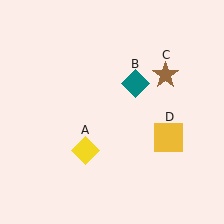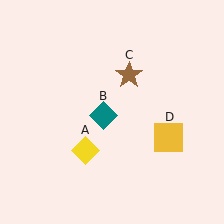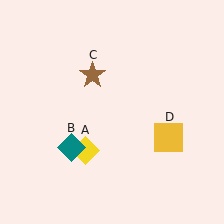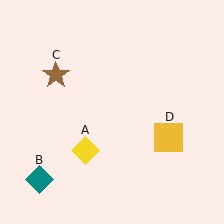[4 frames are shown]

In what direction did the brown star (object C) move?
The brown star (object C) moved left.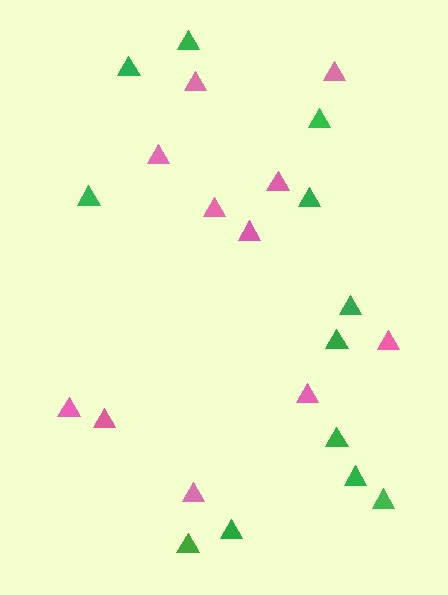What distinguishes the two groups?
There are 2 groups: one group of green triangles (12) and one group of pink triangles (11).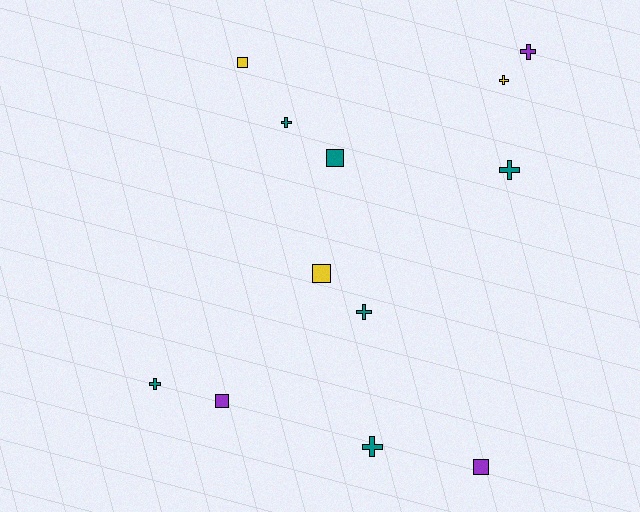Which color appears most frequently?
Teal, with 6 objects.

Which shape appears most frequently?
Cross, with 7 objects.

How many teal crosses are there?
There are 5 teal crosses.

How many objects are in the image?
There are 12 objects.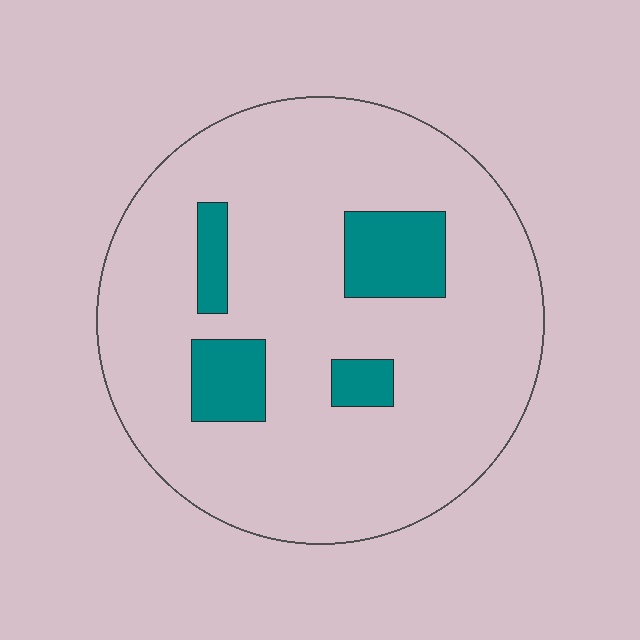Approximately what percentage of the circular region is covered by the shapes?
Approximately 15%.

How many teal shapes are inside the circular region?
4.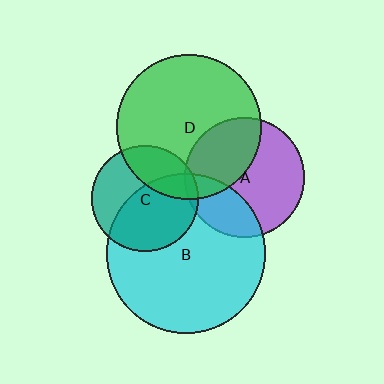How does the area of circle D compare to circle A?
Approximately 1.5 times.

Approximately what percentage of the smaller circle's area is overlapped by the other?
Approximately 25%.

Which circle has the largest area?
Circle B (cyan).